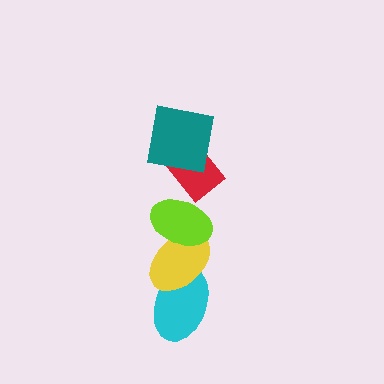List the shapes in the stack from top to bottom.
From top to bottom: the teal square, the red rectangle, the lime ellipse, the yellow ellipse, the cyan ellipse.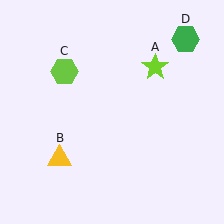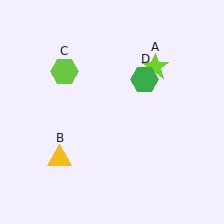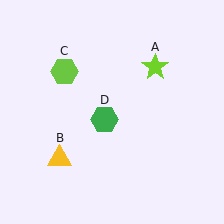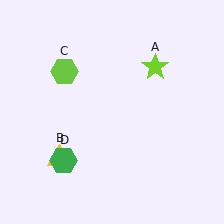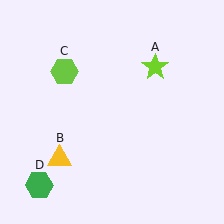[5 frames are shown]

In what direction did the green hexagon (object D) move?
The green hexagon (object D) moved down and to the left.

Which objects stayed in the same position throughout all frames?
Lime star (object A) and yellow triangle (object B) and lime hexagon (object C) remained stationary.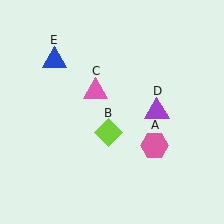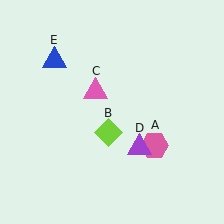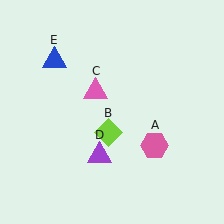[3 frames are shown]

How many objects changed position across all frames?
1 object changed position: purple triangle (object D).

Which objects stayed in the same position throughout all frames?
Pink hexagon (object A) and lime diamond (object B) and pink triangle (object C) and blue triangle (object E) remained stationary.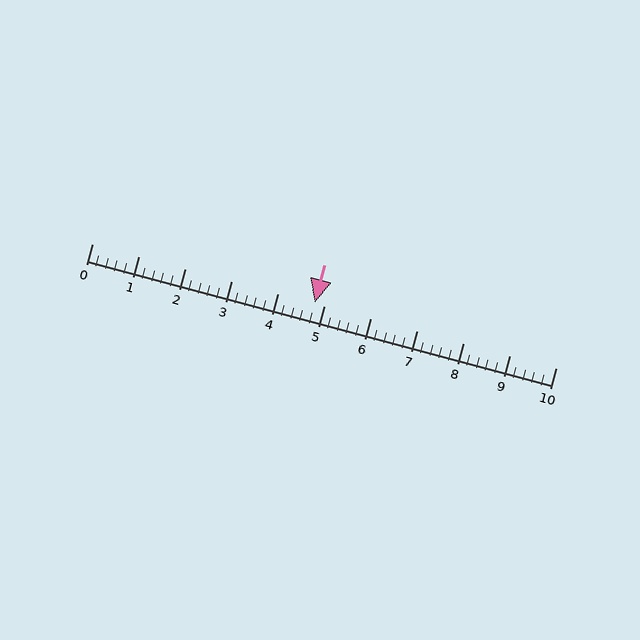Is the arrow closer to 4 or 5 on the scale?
The arrow is closer to 5.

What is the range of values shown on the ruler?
The ruler shows values from 0 to 10.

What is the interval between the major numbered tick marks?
The major tick marks are spaced 1 units apart.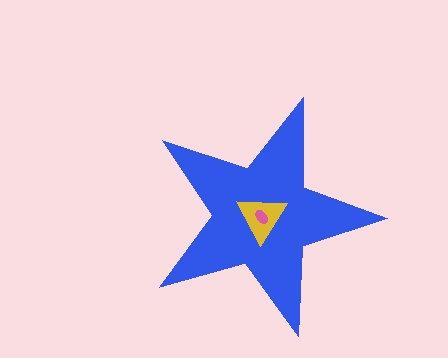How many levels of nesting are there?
3.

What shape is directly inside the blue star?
The yellow triangle.